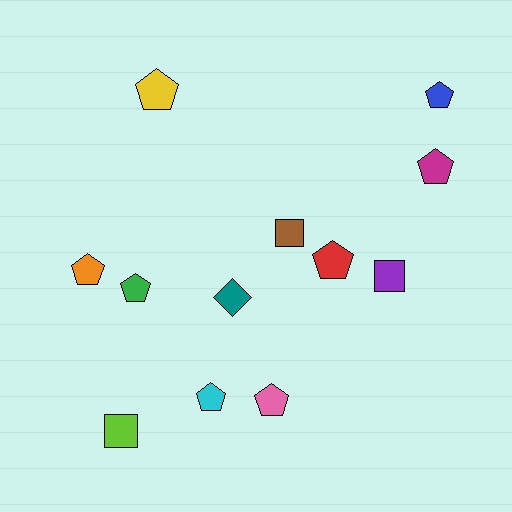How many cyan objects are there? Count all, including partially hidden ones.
There is 1 cyan object.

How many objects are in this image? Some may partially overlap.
There are 12 objects.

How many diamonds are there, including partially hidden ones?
There is 1 diamond.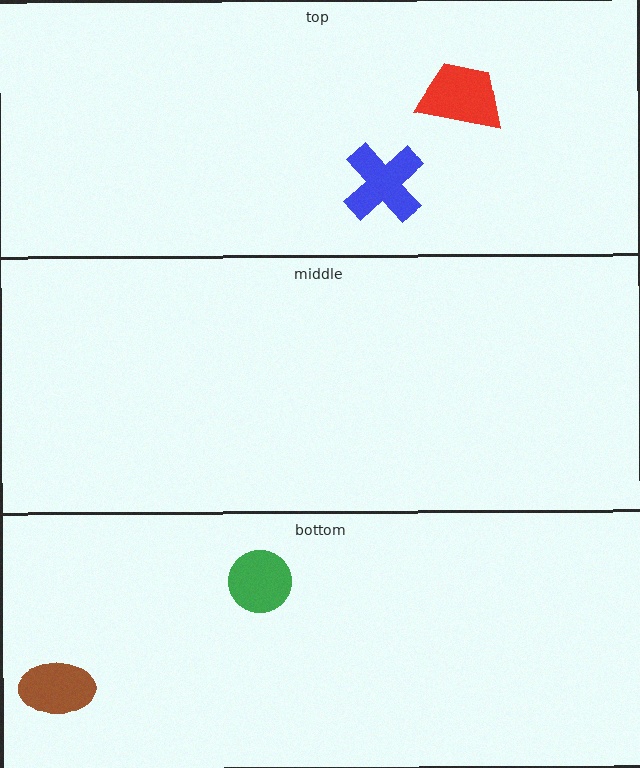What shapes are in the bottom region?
The green circle, the brown ellipse.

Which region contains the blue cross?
The top region.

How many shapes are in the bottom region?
2.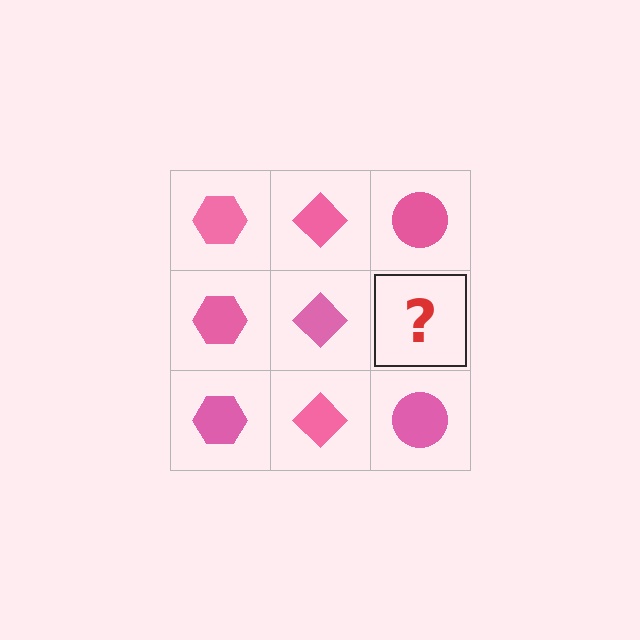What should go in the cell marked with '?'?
The missing cell should contain a pink circle.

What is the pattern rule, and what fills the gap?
The rule is that each column has a consistent shape. The gap should be filled with a pink circle.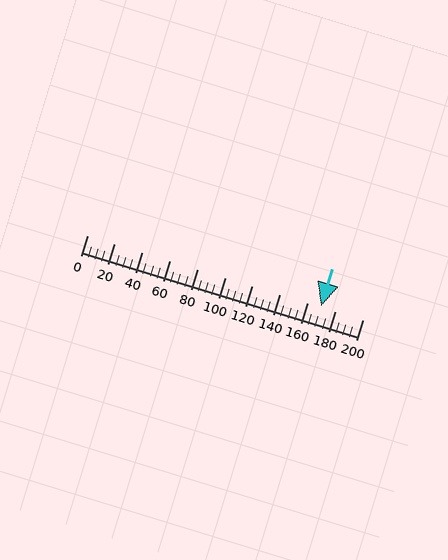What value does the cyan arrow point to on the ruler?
The cyan arrow points to approximately 170.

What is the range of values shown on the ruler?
The ruler shows values from 0 to 200.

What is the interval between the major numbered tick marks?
The major tick marks are spaced 20 units apart.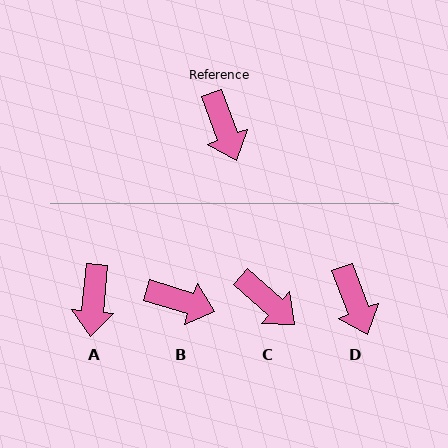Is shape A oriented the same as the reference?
No, it is off by about 26 degrees.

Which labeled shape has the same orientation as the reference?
D.